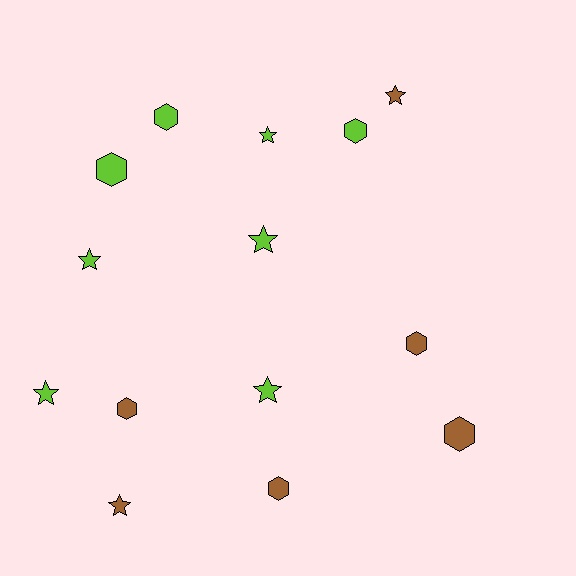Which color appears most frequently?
Lime, with 8 objects.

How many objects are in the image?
There are 14 objects.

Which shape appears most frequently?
Star, with 7 objects.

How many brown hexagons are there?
There are 4 brown hexagons.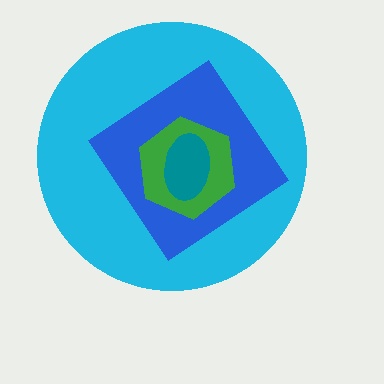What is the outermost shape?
The cyan circle.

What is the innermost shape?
The teal ellipse.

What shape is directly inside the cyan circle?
The blue diamond.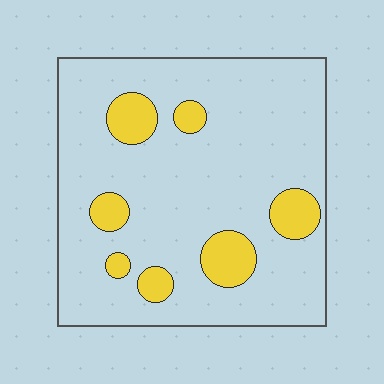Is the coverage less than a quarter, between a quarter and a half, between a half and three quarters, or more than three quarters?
Less than a quarter.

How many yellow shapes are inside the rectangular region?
7.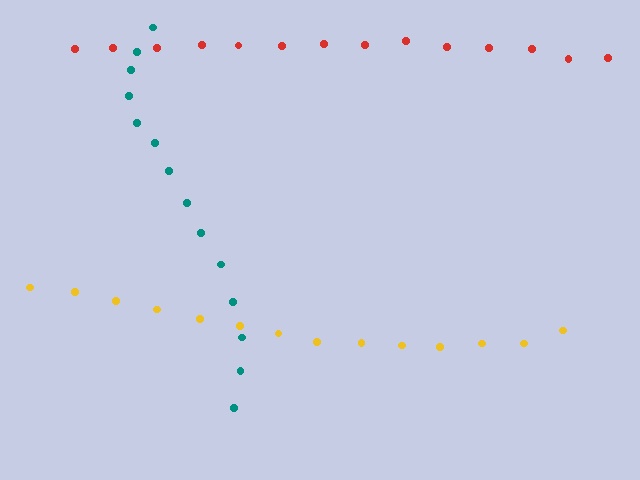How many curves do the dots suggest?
There are 3 distinct paths.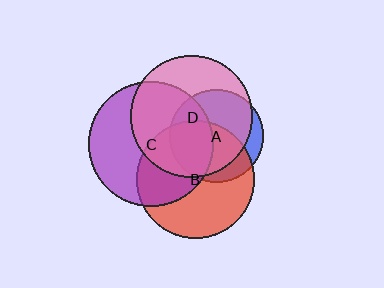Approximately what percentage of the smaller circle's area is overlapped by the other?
Approximately 80%.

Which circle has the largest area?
Circle C (purple).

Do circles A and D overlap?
Yes.